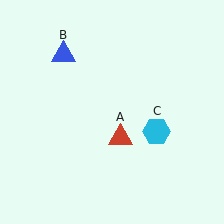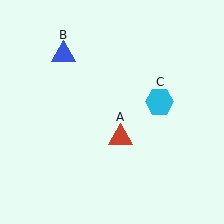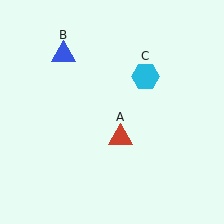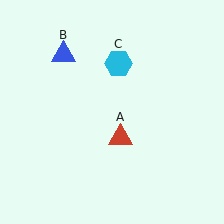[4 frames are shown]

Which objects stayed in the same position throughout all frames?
Red triangle (object A) and blue triangle (object B) remained stationary.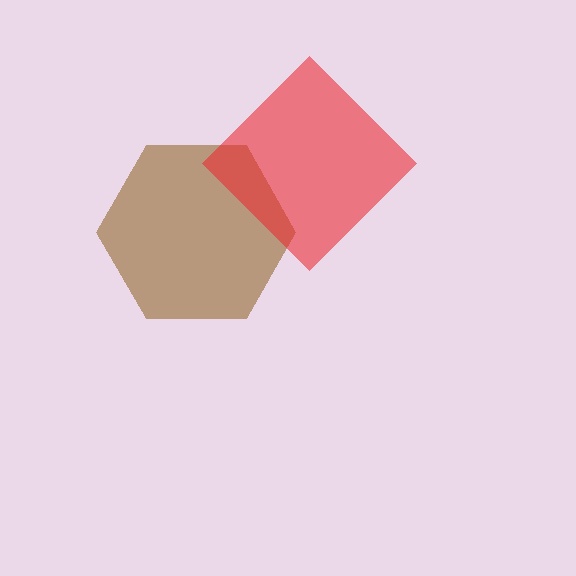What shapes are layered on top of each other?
The layered shapes are: a brown hexagon, a red diamond.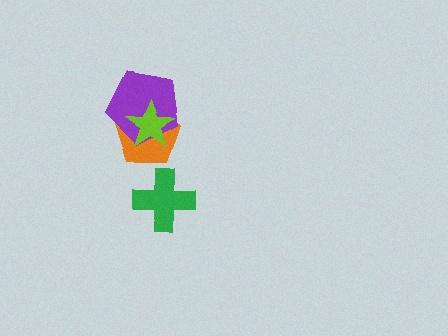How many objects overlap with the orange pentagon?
2 objects overlap with the orange pentagon.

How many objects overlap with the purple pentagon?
2 objects overlap with the purple pentagon.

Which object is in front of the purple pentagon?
The lime star is in front of the purple pentagon.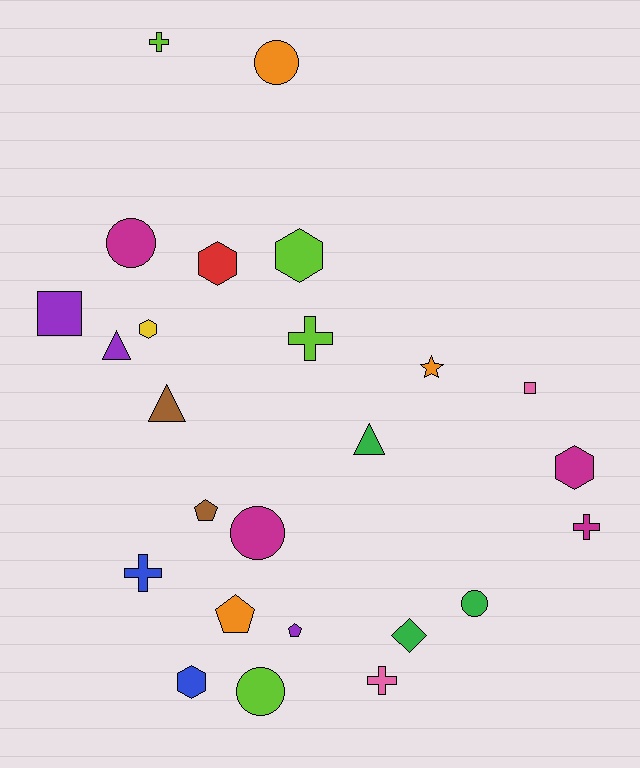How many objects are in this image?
There are 25 objects.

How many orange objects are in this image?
There are 3 orange objects.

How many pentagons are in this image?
There are 3 pentagons.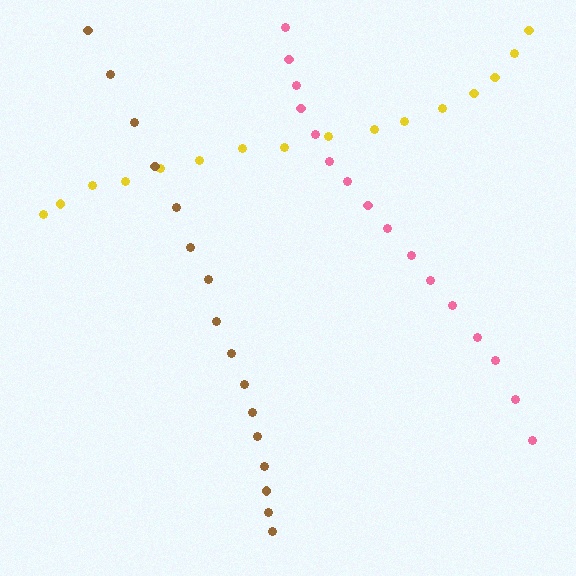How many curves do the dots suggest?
There are 3 distinct paths.